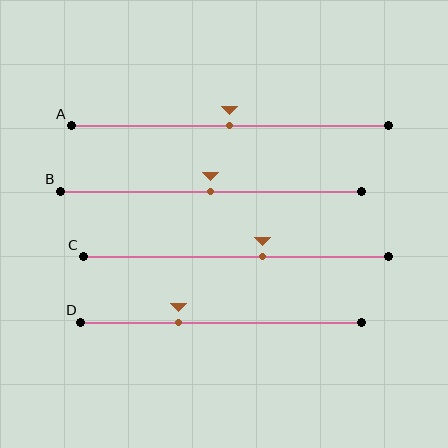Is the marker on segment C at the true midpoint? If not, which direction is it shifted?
No, the marker on segment C is shifted to the right by about 9% of the segment length.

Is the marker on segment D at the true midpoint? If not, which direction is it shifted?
No, the marker on segment D is shifted to the left by about 15% of the segment length.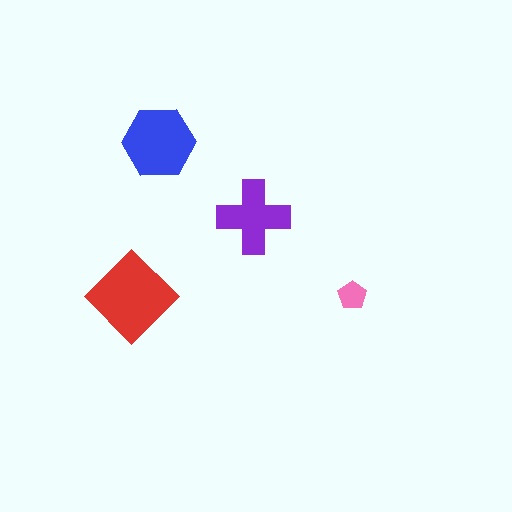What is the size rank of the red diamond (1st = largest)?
1st.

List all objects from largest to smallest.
The red diamond, the blue hexagon, the purple cross, the pink pentagon.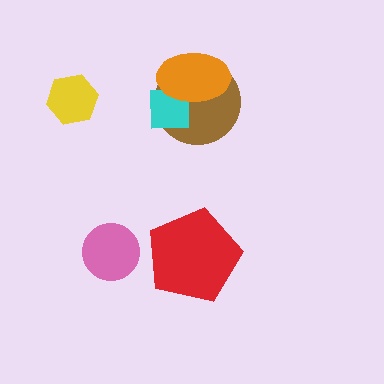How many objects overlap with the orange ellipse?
2 objects overlap with the orange ellipse.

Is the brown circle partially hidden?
Yes, it is partially covered by another shape.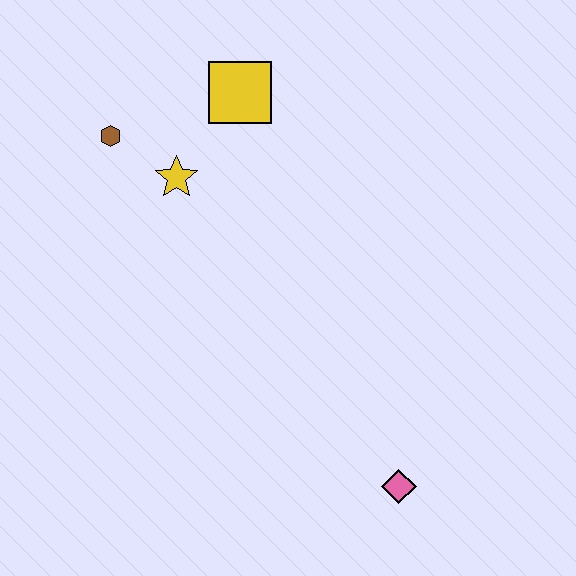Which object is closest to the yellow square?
The yellow star is closest to the yellow square.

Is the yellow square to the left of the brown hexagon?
No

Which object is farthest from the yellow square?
The pink diamond is farthest from the yellow square.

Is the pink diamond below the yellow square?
Yes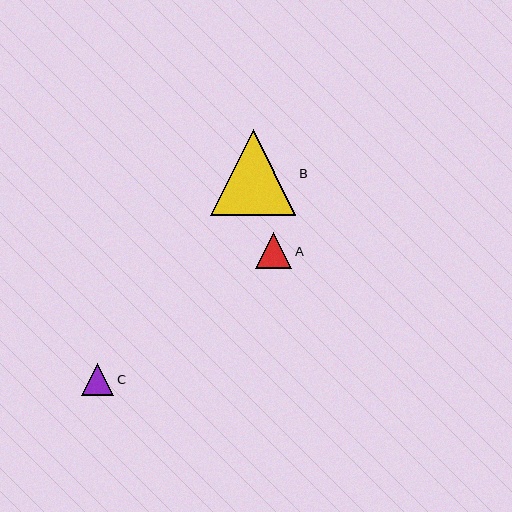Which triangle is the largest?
Triangle B is the largest with a size of approximately 86 pixels.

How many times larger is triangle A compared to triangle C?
Triangle A is approximately 1.1 times the size of triangle C.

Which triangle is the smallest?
Triangle C is the smallest with a size of approximately 32 pixels.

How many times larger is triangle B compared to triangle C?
Triangle B is approximately 2.7 times the size of triangle C.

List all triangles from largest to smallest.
From largest to smallest: B, A, C.